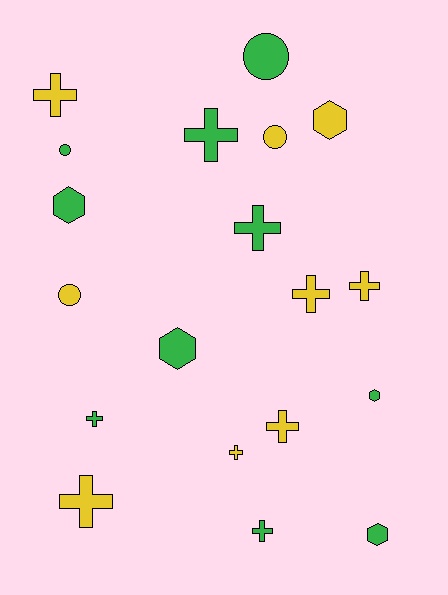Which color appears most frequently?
Green, with 10 objects.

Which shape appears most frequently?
Cross, with 10 objects.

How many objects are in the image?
There are 19 objects.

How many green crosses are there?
There are 4 green crosses.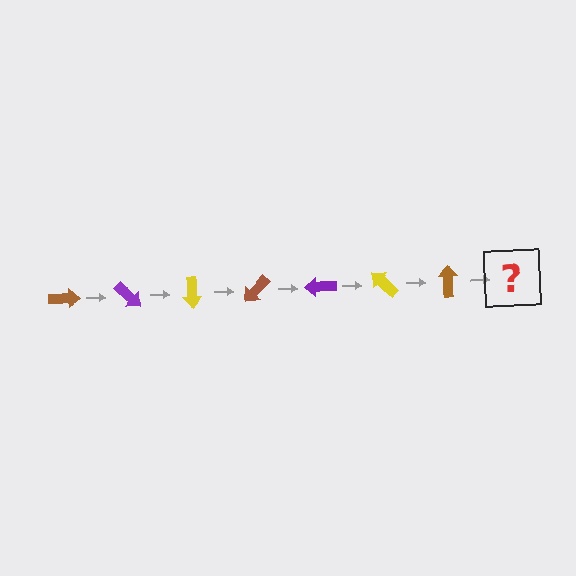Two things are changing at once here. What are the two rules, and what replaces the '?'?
The two rules are that it rotates 45 degrees each step and the color cycles through brown, purple, and yellow. The '?' should be a purple arrow, rotated 315 degrees from the start.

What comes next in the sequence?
The next element should be a purple arrow, rotated 315 degrees from the start.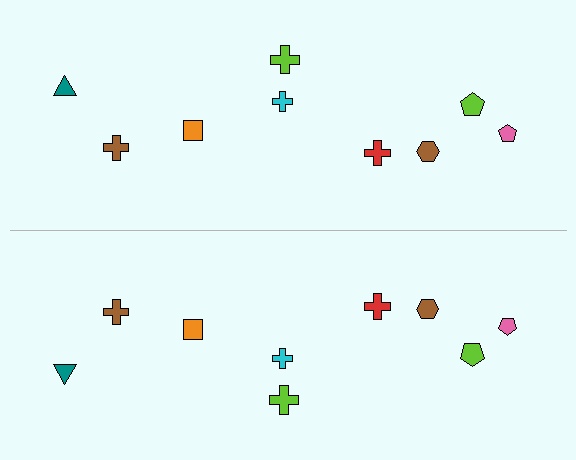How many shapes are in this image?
There are 18 shapes in this image.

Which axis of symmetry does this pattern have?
The pattern has a horizontal axis of symmetry running through the center of the image.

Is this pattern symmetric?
Yes, this pattern has bilateral (reflection) symmetry.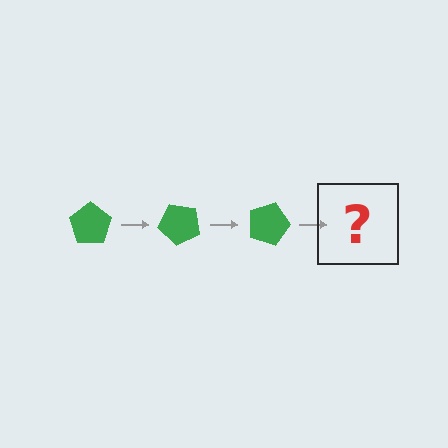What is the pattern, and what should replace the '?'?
The pattern is that the pentagon rotates 45 degrees each step. The '?' should be a green pentagon rotated 135 degrees.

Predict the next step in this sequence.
The next step is a green pentagon rotated 135 degrees.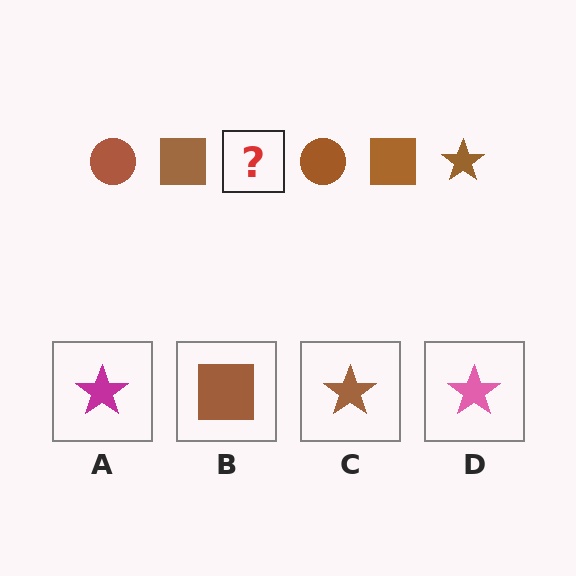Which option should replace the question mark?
Option C.